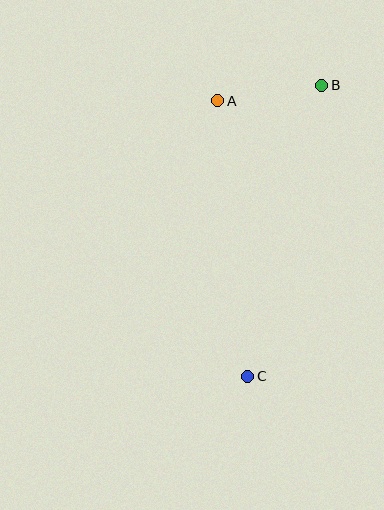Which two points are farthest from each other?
Points B and C are farthest from each other.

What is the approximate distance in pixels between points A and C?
The distance between A and C is approximately 277 pixels.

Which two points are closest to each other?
Points A and B are closest to each other.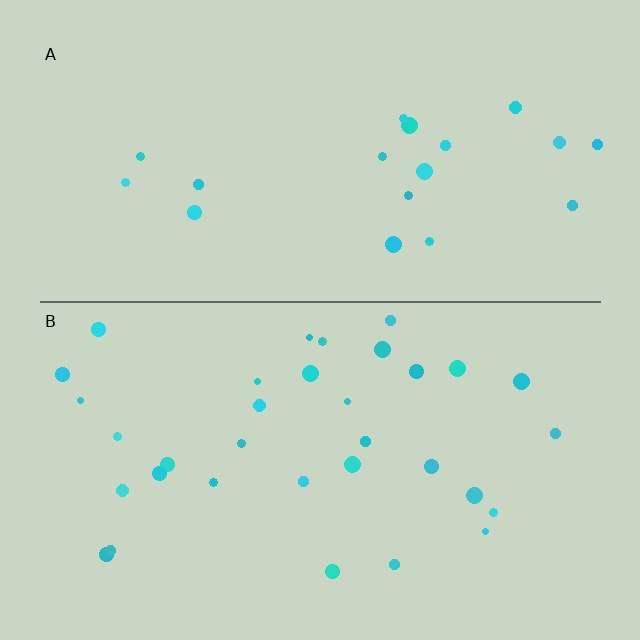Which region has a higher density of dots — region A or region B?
B (the bottom).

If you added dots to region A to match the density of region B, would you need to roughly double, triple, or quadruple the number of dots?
Approximately double.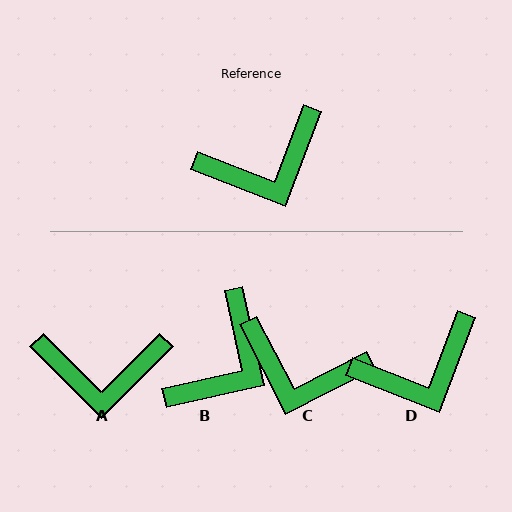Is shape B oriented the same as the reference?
No, it is off by about 34 degrees.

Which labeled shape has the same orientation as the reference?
D.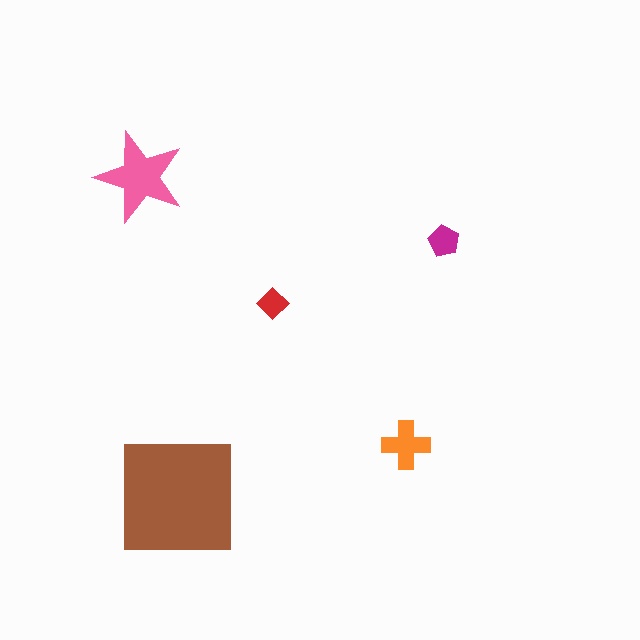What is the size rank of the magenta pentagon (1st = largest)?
4th.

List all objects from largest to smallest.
The brown square, the pink star, the orange cross, the magenta pentagon, the red diamond.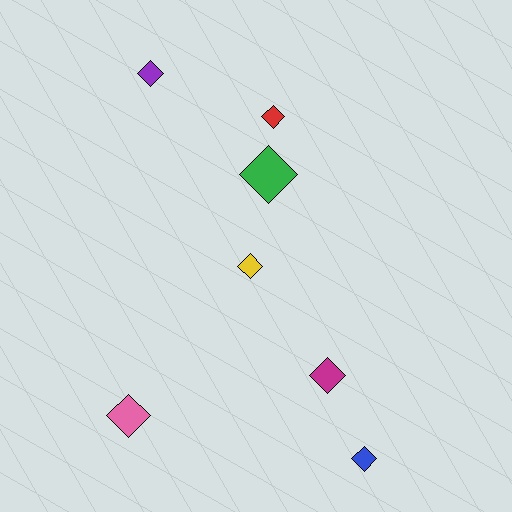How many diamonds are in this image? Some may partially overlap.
There are 7 diamonds.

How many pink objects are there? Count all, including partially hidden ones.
There is 1 pink object.